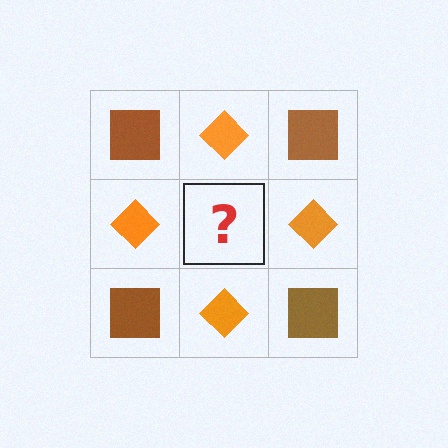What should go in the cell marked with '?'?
The missing cell should contain a brown square.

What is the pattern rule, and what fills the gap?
The rule is that it alternates brown square and orange diamond in a checkerboard pattern. The gap should be filled with a brown square.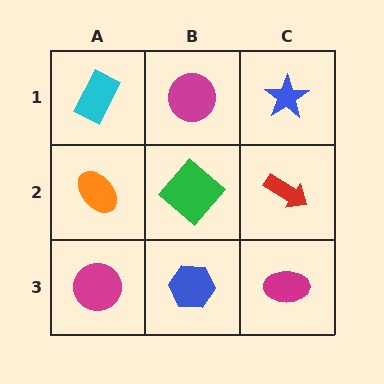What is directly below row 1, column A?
An orange ellipse.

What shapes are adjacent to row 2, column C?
A blue star (row 1, column C), a magenta ellipse (row 3, column C), a green diamond (row 2, column B).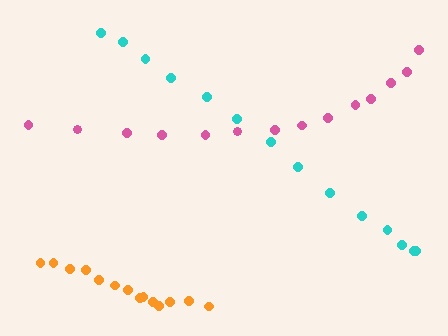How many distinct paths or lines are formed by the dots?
There are 3 distinct paths.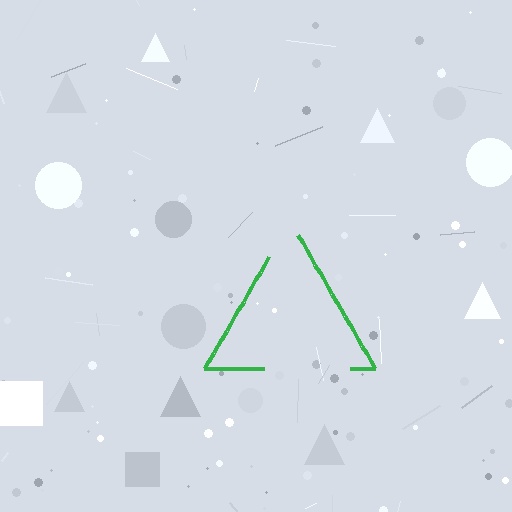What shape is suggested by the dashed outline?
The dashed outline suggests a triangle.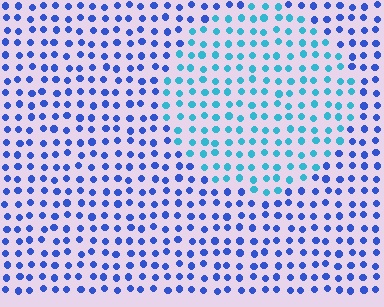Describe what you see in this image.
The image is filled with small blue elements in a uniform arrangement. A circle-shaped region is visible where the elements are tinted to a slightly different hue, forming a subtle color boundary.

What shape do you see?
I see a circle.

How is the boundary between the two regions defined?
The boundary is defined purely by a slight shift in hue (about 39 degrees). Spacing, size, and orientation are identical on both sides.